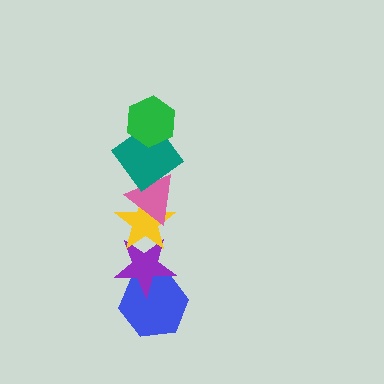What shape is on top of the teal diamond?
The green hexagon is on top of the teal diamond.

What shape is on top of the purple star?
The yellow star is on top of the purple star.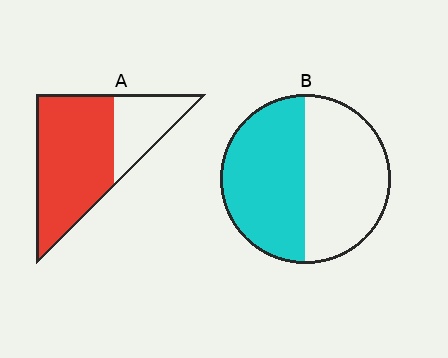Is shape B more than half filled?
Roughly half.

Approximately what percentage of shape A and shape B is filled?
A is approximately 70% and B is approximately 50%.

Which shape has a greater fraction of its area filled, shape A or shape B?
Shape A.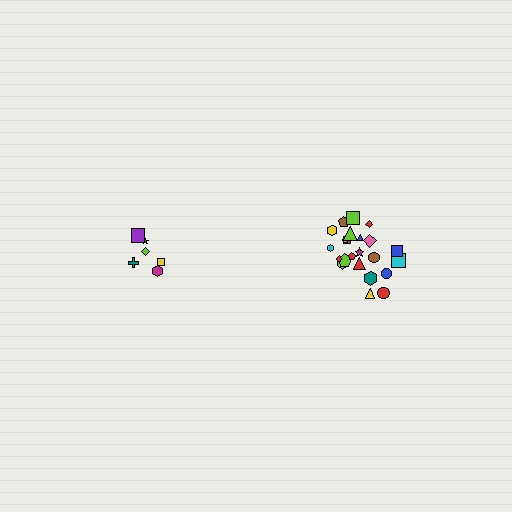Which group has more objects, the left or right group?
The right group.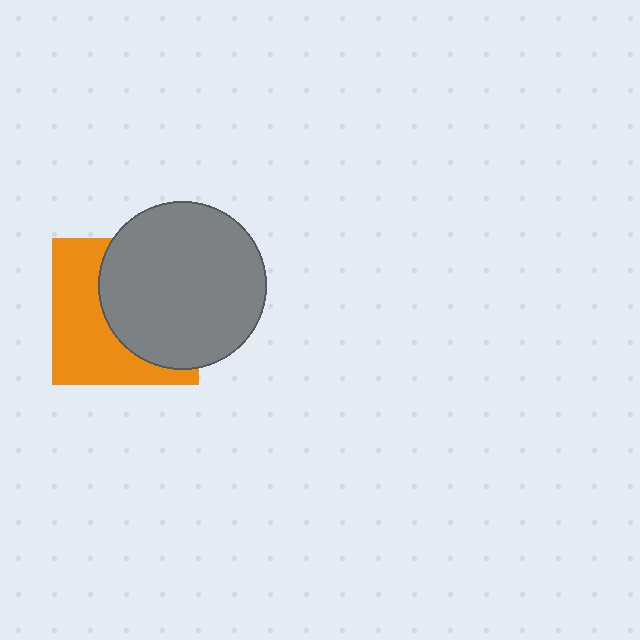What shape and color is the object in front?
The object in front is a gray circle.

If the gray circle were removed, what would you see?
You would see the complete orange square.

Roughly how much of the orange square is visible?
About half of it is visible (roughly 47%).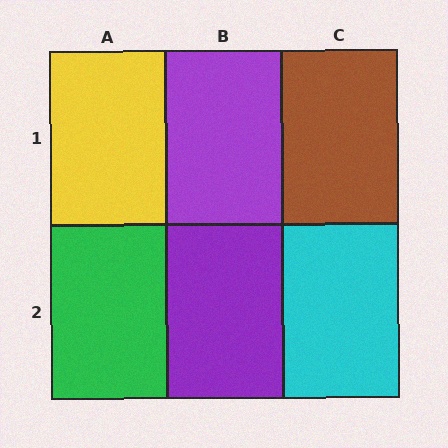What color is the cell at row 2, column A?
Green.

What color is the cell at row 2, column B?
Purple.